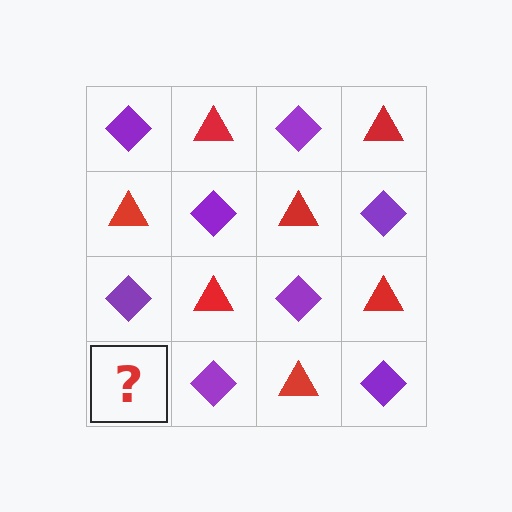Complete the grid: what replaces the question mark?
The question mark should be replaced with a red triangle.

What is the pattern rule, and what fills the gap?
The rule is that it alternates purple diamond and red triangle in a checkerboard pattern. The gap should be filled with a red triangle.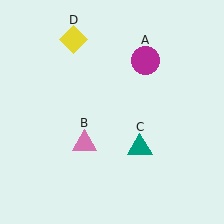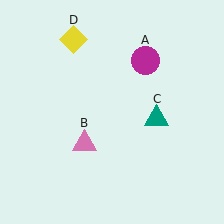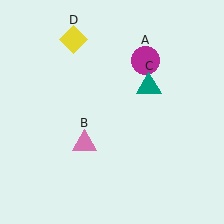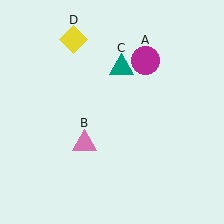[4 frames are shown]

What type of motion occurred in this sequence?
The teal triangle (object C) rotated counterclockwise around the center of the scene.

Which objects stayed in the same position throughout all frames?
Magenta circle (object A) and pink triangle (object B) and yellow diamond (object D) remained stationary.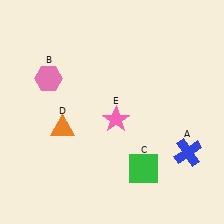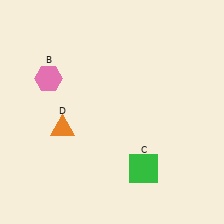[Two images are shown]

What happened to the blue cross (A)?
The blue cross (A) was removed in Image 2. It was in the bottom-right area of Image 1.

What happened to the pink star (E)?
The pink star (E) was removed in Image 2. It was in the bottom-right area of Image 1.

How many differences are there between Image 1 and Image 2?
There are 2 differences between the two images.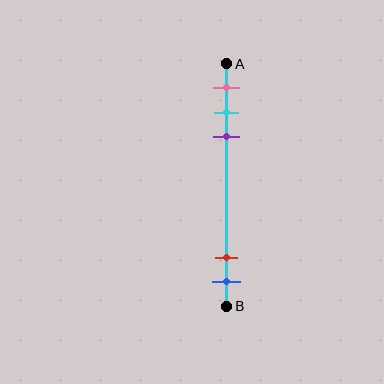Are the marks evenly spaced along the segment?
No, the marks are not evenly spaced.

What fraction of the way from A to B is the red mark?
The red mark is approximately 80% (0.8) of the way from A to B.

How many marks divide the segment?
There are 5 marks dividing the segment.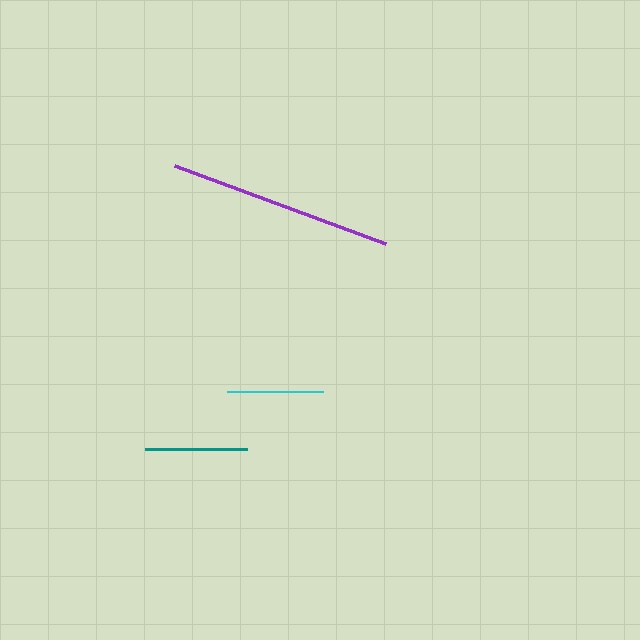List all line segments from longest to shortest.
From longest to shortest: purple, teal, cyan.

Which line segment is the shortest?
The cyan line is the shortest at approximately 96 pixels.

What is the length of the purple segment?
The purple segment is approximately 225 pixels long.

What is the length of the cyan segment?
The cyan segment is approximately 96 pixels long.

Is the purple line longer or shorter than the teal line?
The purple line is longer than the teal line.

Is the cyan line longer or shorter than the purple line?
The purple line is longer than the cyan line.